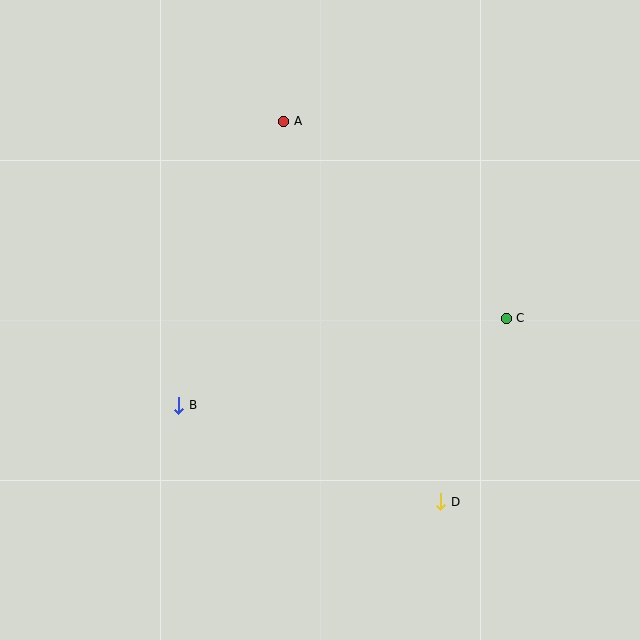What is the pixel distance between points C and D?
The distance between C and D is 194 pixels.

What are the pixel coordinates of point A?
Point A is at (284, 121).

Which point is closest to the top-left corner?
Point A is closest to the top-left corner.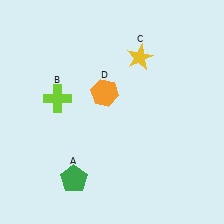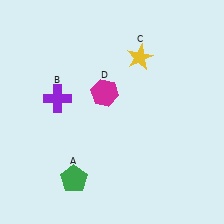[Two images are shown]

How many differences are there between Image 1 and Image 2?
There are 2 differences between the two images.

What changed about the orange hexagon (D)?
In Image 1, D is orange. In Image 2, it changed to magenta.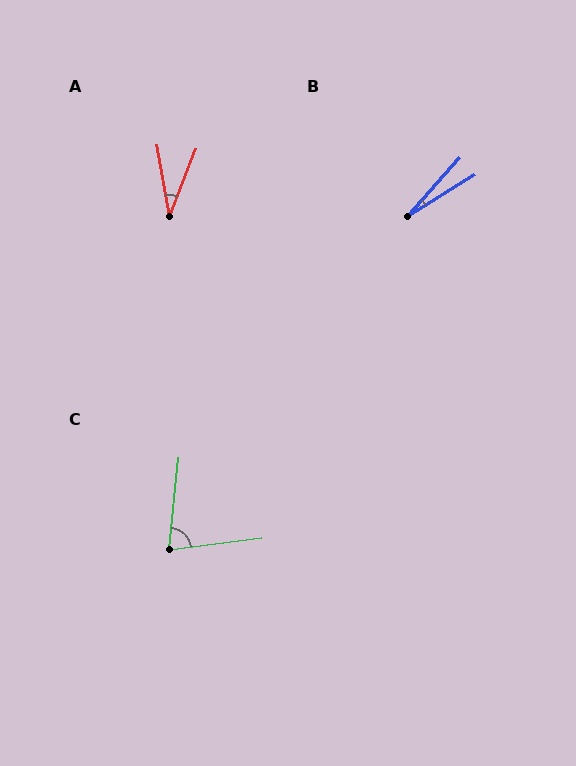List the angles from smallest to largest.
B (16°), A (31°), C (77°).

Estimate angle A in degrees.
Approximately 31 degrees.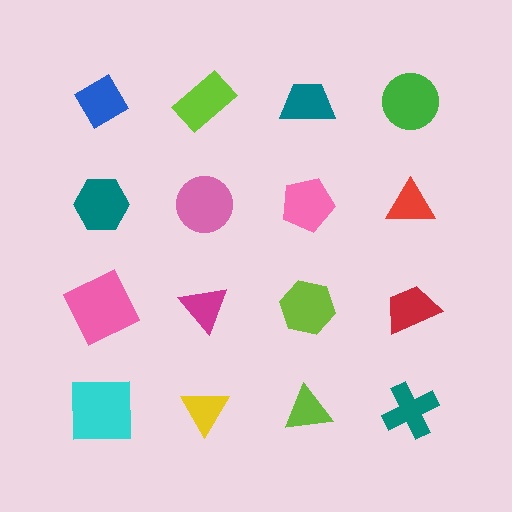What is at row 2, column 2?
A pink circle.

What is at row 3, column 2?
A magenta triangle.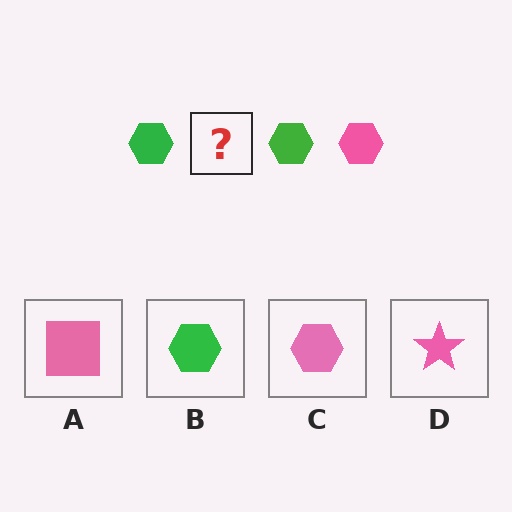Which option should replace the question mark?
Option C.